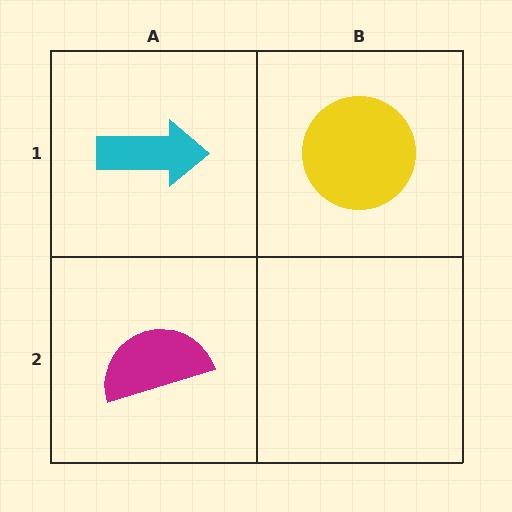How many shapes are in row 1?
2 shapes.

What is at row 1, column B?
A yellow circle.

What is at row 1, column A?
A cyan arrow.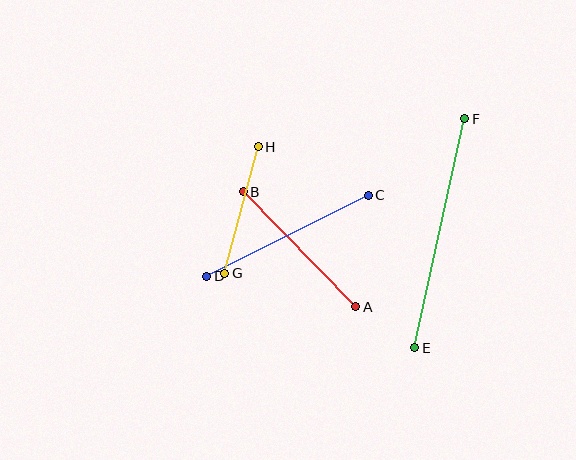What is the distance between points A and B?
The distance is approximately 161 pixels.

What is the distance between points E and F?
The distance is approximately 235 pixels.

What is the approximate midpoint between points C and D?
The midpoint is at approximately (288, 236) pixels.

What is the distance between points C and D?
The distance is approximately 181 pixels.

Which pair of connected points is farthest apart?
Points E and F are farthest apart.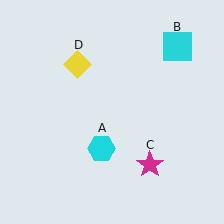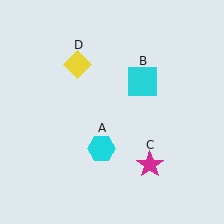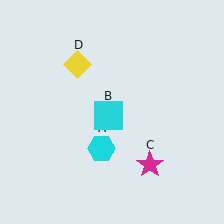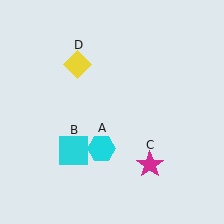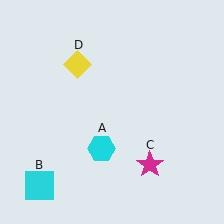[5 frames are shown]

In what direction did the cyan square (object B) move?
The cyan square (object B) moved down and to the left.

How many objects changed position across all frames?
1 object changed position: cyan square (object B).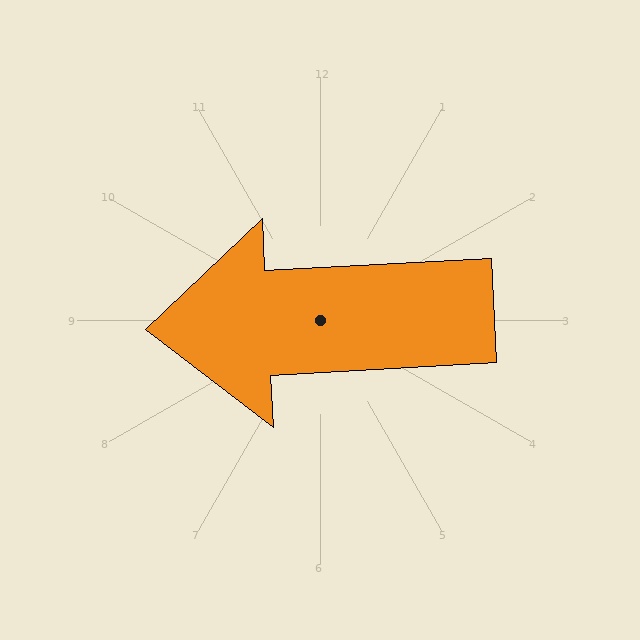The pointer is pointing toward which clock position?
Roughly 9 o'clock.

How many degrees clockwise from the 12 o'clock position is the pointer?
Approximately 267 degrees.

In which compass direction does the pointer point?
West.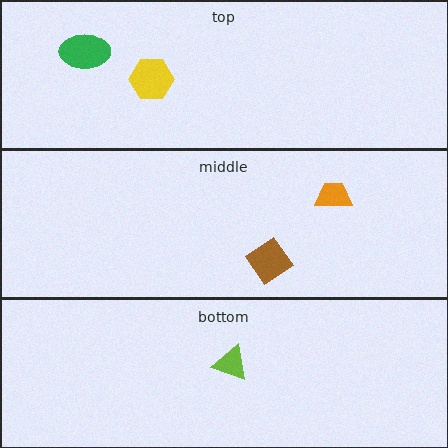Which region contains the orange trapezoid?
The middle region.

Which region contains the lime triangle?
The bottom region.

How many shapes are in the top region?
2.